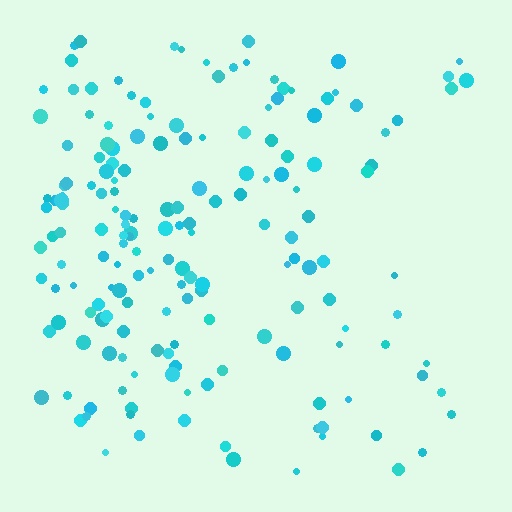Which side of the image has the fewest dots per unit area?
The right.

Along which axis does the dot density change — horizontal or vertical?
Horizontal.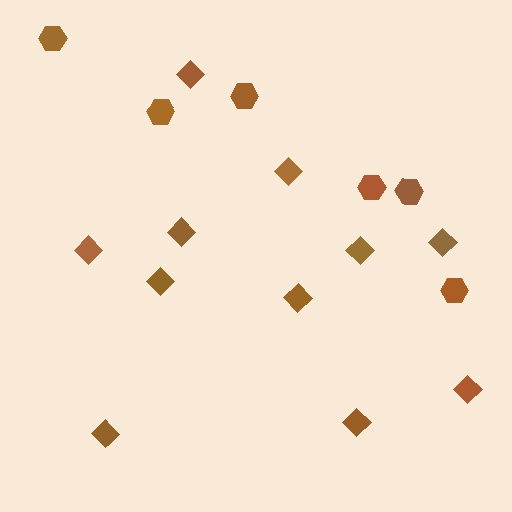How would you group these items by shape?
There are 2 groups: one group of diamonds (11) and one group of hexagons (6).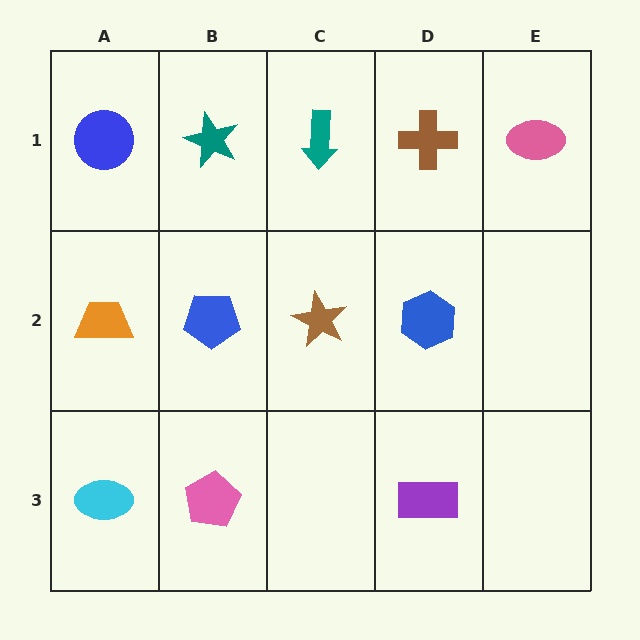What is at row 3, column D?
A purple rectangle.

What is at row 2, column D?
A blue hexagon.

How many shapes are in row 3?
3 shapes.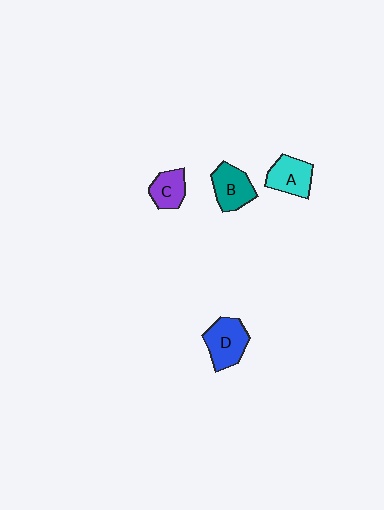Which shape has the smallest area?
Shape C (purple).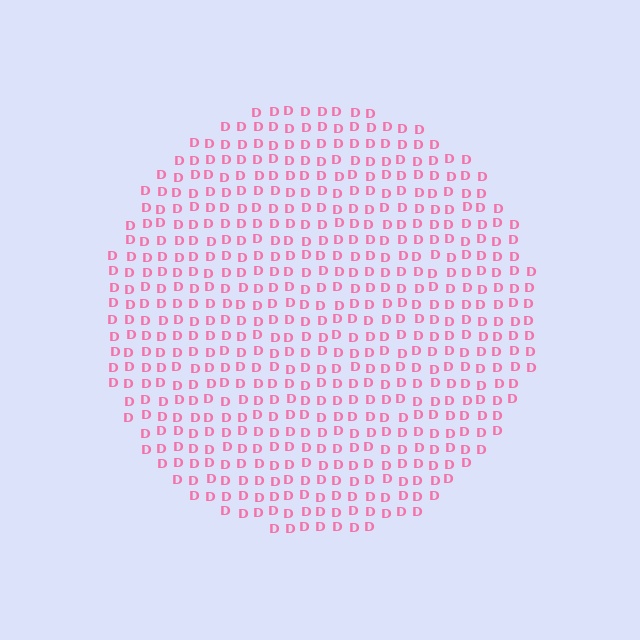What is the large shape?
The large shape is a circle.